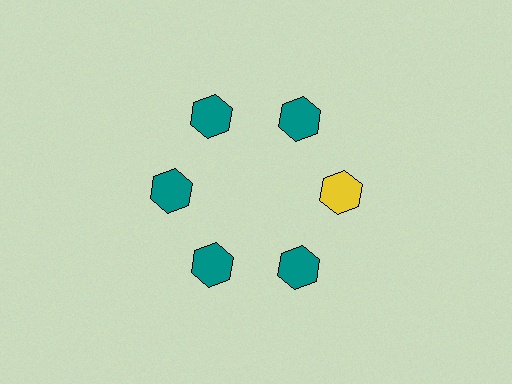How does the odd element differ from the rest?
It has a different color: yellow instead of teal.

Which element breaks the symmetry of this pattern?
The yellow hexagon at roughly the 3 o'clock position breaks the symmetry. All other shapes are teal hexagons.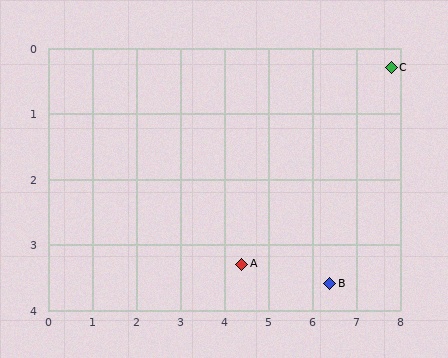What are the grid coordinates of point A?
Point A is at approximately (4.4, 3.3).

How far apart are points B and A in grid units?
Points B and A are about 2.0 grid units apart.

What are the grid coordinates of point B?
Point B is at approximately (6.4, 3.6).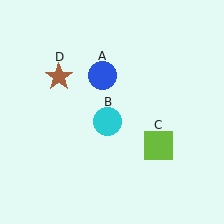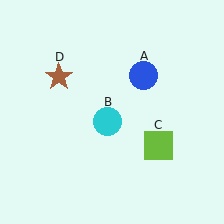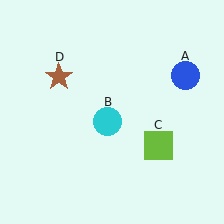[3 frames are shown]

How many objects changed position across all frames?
1 object changed position: blue circle (object A).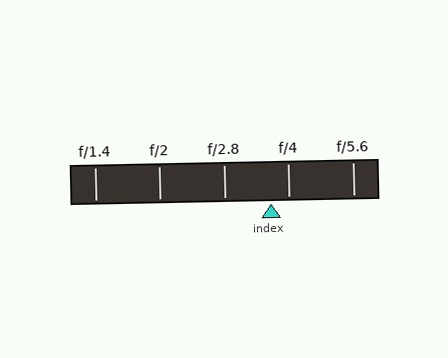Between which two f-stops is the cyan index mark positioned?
The index mark is between f/2.8 and f/4.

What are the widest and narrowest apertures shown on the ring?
The widest aperture shown is f/1.4 and the narrowest is f/5.6.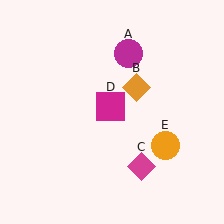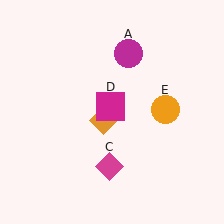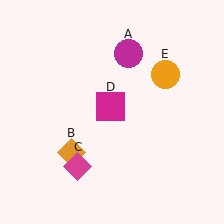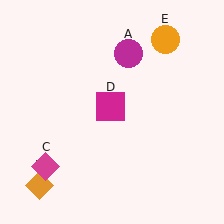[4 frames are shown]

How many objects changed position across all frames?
3 objects changed position: orange diamond (object B), magenta diamond (object C), orange circle (object E).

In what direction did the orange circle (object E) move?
The orange circle (object E) moved up.